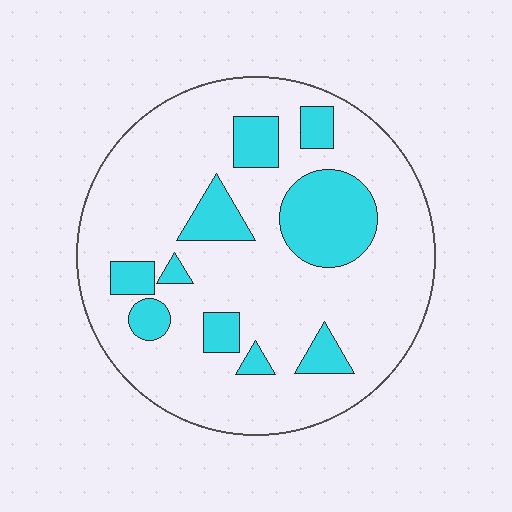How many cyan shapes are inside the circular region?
10.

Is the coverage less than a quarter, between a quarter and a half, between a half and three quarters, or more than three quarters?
Less than a quarter.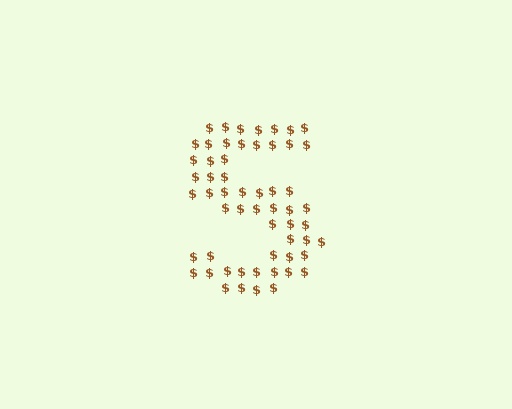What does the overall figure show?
The overall figure shows the letter S.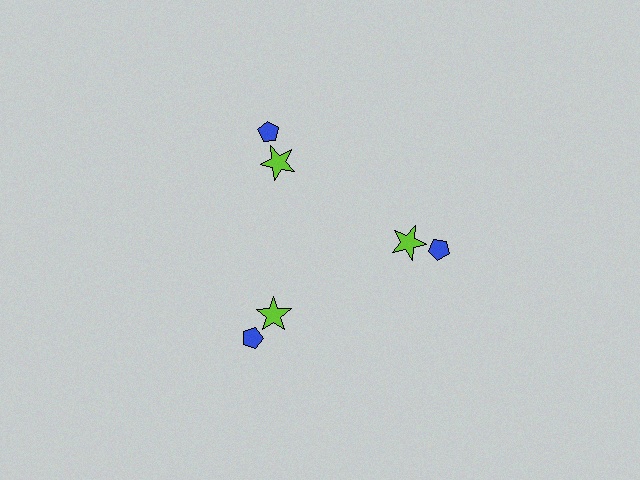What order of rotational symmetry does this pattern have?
This pattern has 3-fold rotational symmetry.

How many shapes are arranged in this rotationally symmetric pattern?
There are 6 shapes, arranged in 3 groups of 2.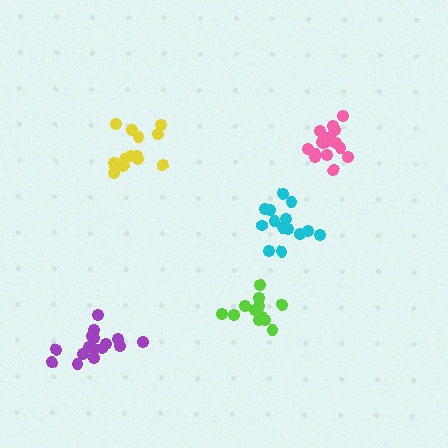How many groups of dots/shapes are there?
There are 5 groups.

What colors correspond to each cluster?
The clusters are colored: cyan, purple, yellow, lime, pink.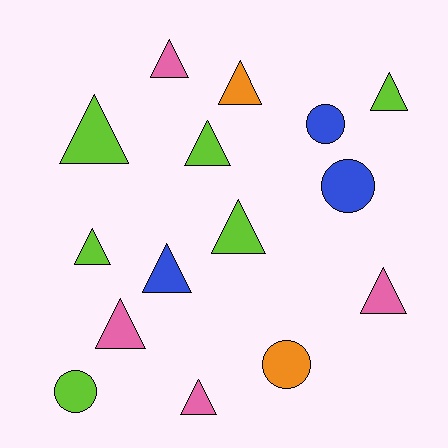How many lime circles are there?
There is 1 lime circle.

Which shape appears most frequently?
Triangle, with 11 objects.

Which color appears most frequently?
Lime, with 6 objects.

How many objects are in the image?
There are 15 objects.